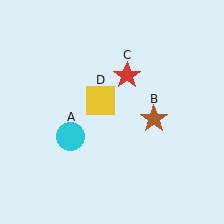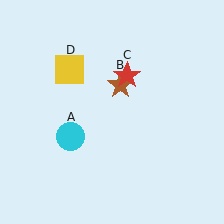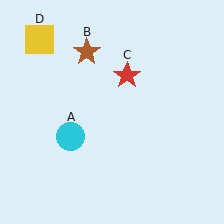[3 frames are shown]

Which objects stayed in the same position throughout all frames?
Cyan circle (object A) and red star (object C) remained stationary.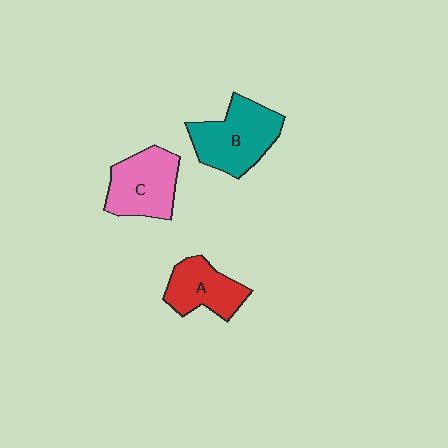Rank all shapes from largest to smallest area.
From largest to smallest: B (teal), C (pink), A (red).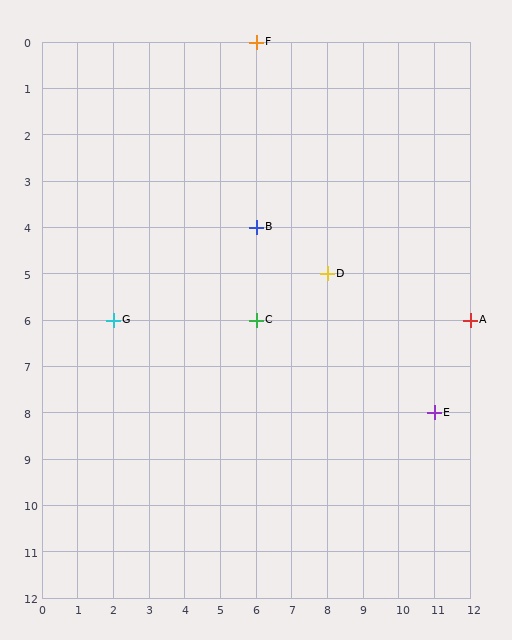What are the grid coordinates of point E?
Point E is at grid coordinates (11, 8).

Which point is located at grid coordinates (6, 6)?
Point C is at (6, 6).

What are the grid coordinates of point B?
Point B is at grid coordinates (6, 4).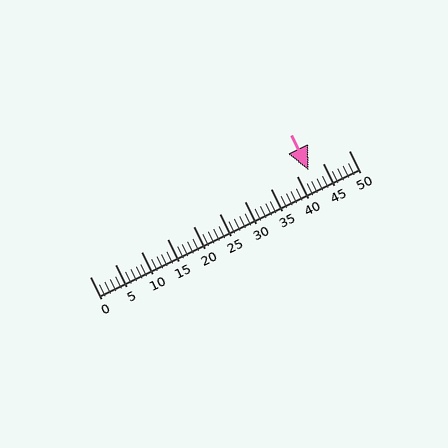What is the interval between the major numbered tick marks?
The major tick marks are spaced 5 units apart.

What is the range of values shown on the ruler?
The ruler shows values from 0 to 50.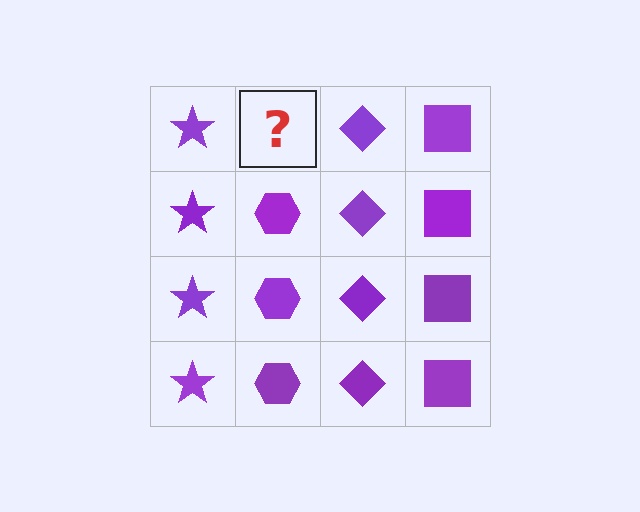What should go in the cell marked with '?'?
The missing cell should contain a purple hexagon.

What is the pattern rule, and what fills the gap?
The rule is that each column has a consistent shape. The gap should be filled with a purple hexagon.